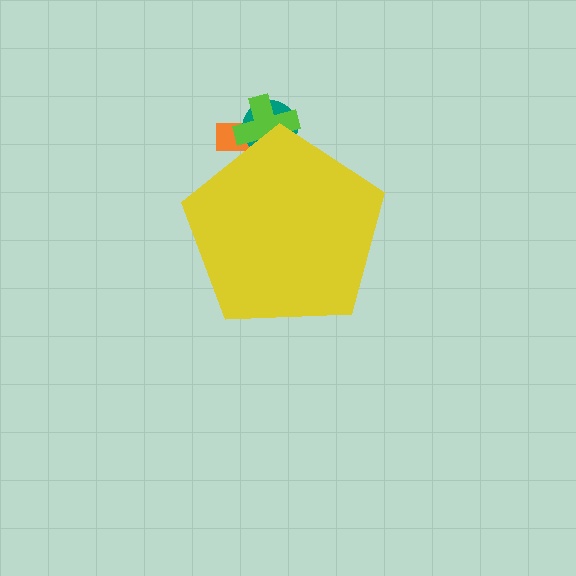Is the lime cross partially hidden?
Yes, the lime cross is partially hidden behind the yellow pentagon.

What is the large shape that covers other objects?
A yellow pentagon.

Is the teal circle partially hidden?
Yes, the teal circle is partially hidden behind the yellow pentagon.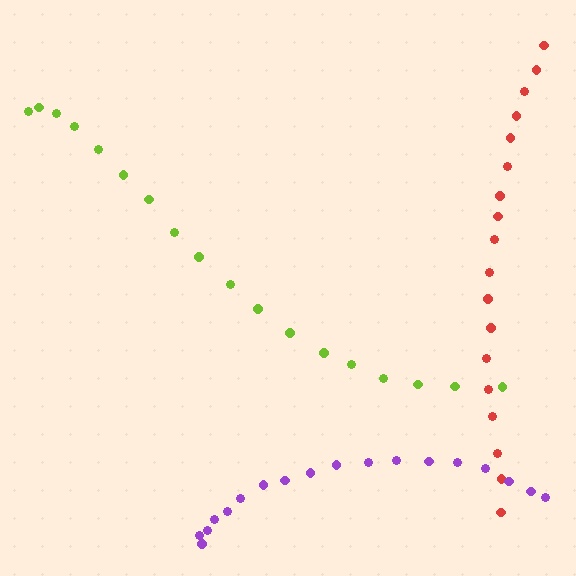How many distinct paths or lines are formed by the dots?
There are 3 distinct paths.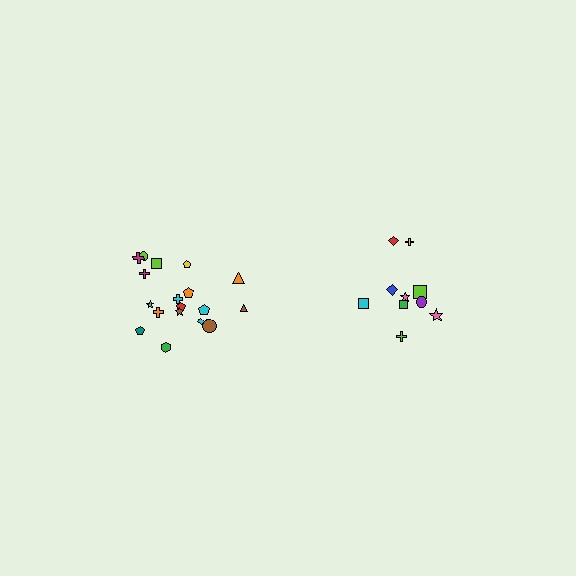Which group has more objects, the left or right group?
The left group.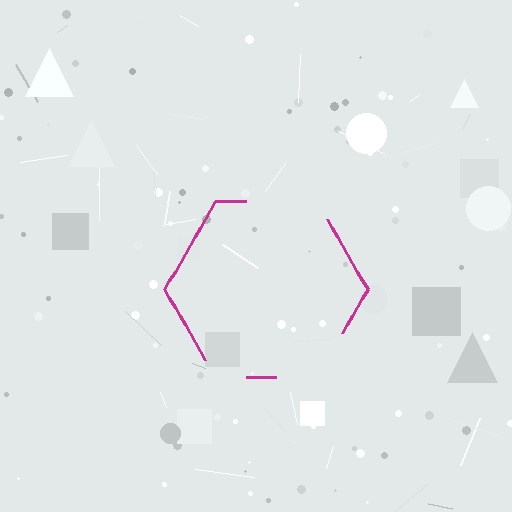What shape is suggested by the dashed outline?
The dashed outline suggests a hexagon.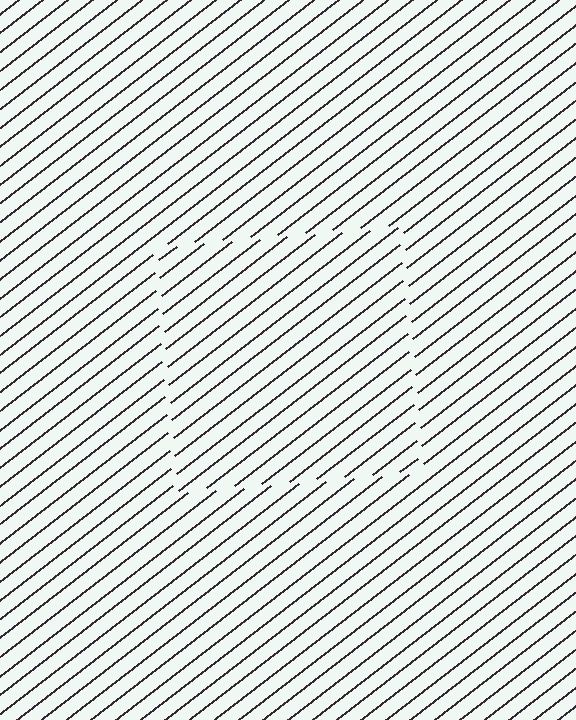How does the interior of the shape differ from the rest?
The interior of the shape contains the same grating, shifted by half a period — the contour is defined by the phase discontinuity where line-ends from the inner and outer gratings abut.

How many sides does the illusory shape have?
4 sides — the line-ends trace a square.